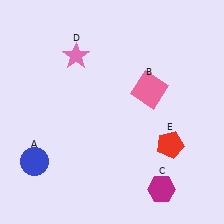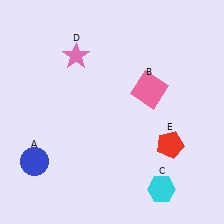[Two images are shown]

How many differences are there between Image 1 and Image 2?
There is 1 difference between the two images.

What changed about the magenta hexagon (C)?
In Image 1, C is magenta. In Image 2, it changed to cyan.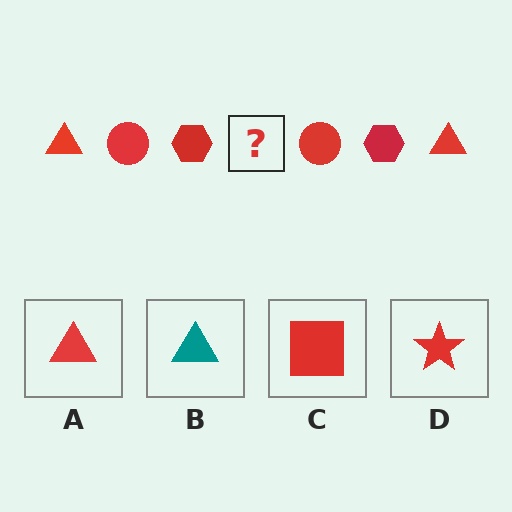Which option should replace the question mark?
Option A.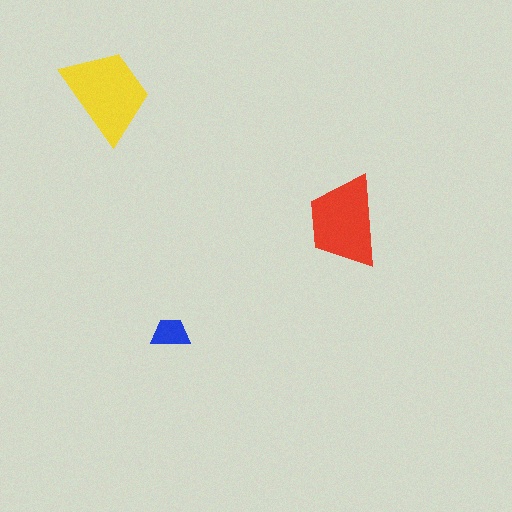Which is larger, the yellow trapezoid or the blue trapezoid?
The yellow one.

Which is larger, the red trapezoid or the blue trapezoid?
The red one.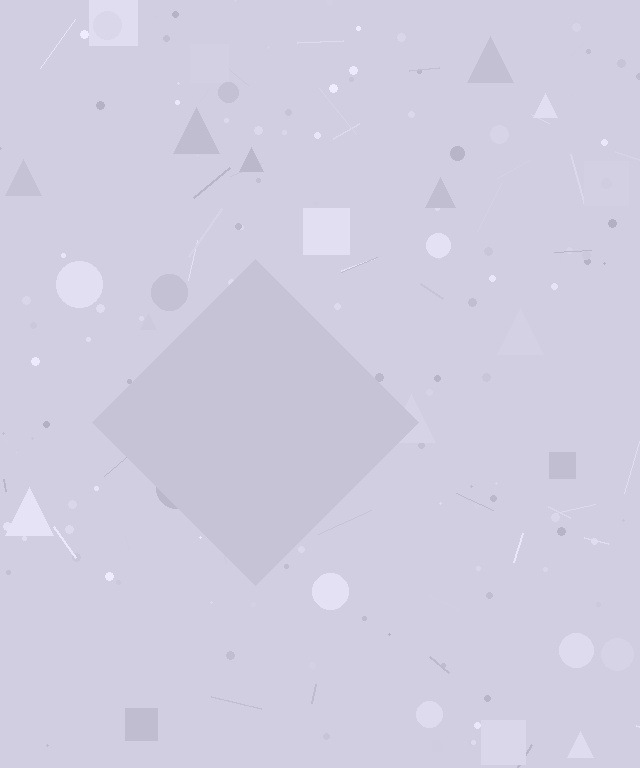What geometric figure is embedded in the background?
A diamond is embedded in the background.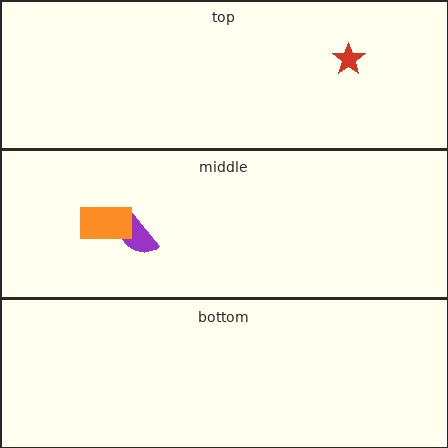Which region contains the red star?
The top region.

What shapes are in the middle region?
The purple semicircle, the orange rectangle.